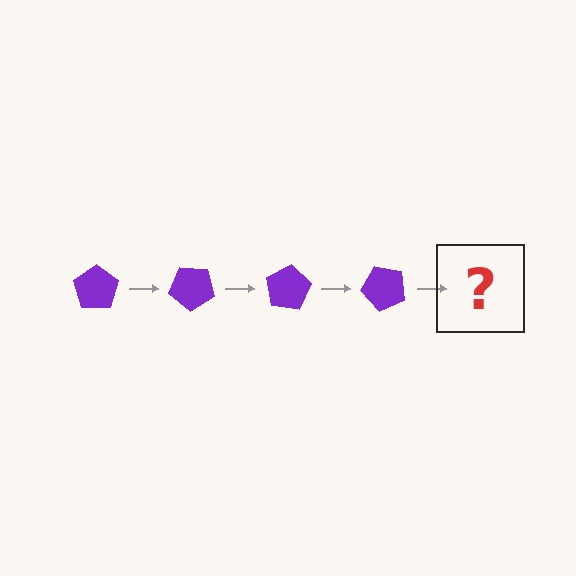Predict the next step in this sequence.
The next step is a purple pentagon rotated 160 degrees.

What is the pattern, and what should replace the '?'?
The pattern is that the pentagon rotates 40 degrees each step. The '?' should be a purple pentagon rotated 160 degrees.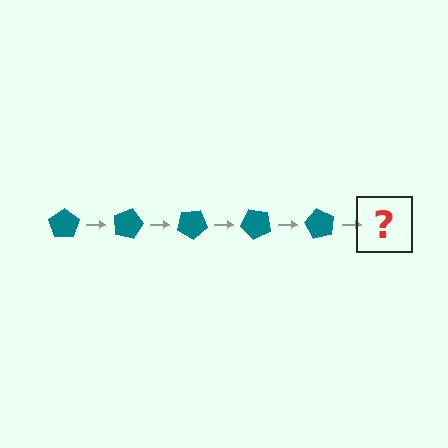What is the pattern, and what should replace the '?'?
The pattern is that the pentagon rotates 15 degrees each step. The '?' should be a teal pentagon rotated 75 degrees.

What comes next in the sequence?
The next element should be a teal pentagon rotated 75 degrees.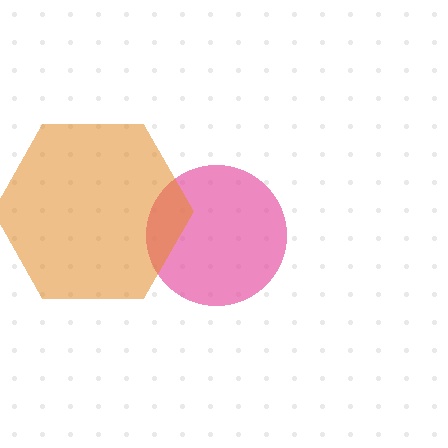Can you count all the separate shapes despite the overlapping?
Yes, there are 2 separate shapes.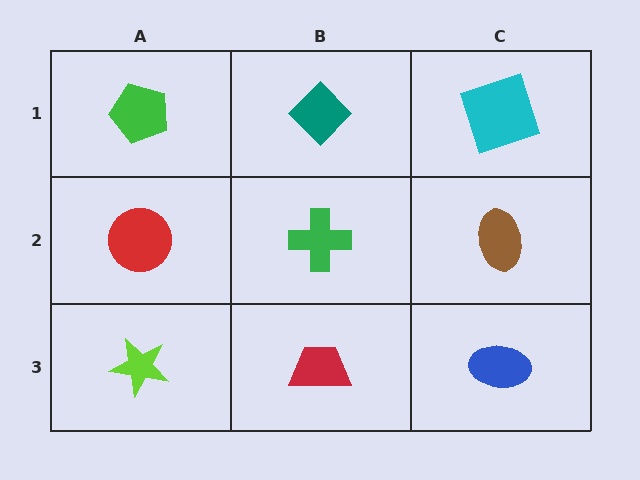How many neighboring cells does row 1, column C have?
2.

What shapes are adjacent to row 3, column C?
A brown ellipse (row 2, column C), a red trapezoid (row 3, column B).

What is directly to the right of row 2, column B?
A brown ellipse.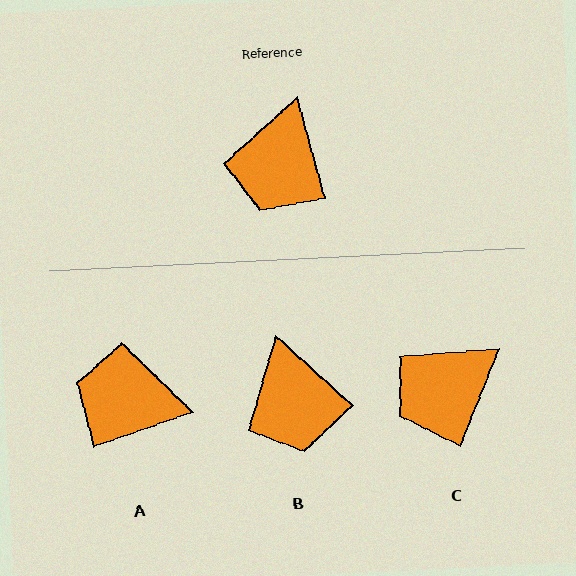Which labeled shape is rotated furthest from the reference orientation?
A, about 86 degrees away.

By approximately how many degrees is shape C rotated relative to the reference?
Approximately 38 degrees clockwise.